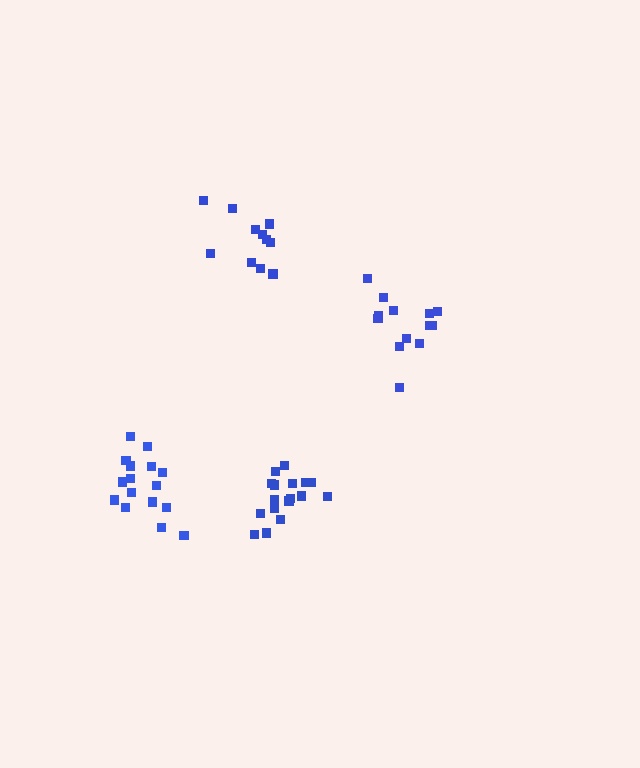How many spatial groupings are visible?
There are 4 spatial groupings.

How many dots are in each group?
Group 1: 17 dots, Group 2: 11 dots, Group 3: 13 dots, Group 4: 16 dots (57 total).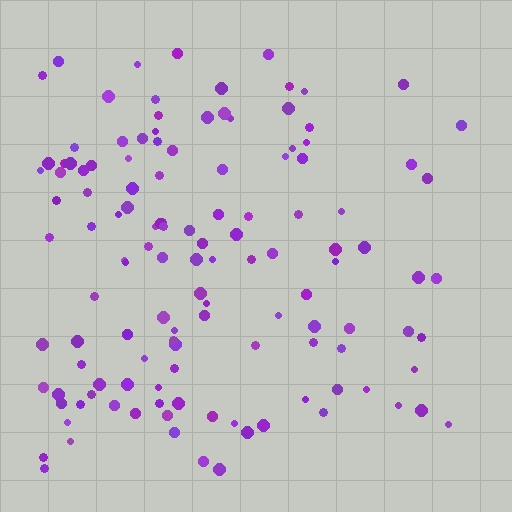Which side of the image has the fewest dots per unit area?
The right.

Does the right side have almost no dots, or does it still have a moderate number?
Still a moderate number, just noticeably fewer than the left.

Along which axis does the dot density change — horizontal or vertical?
Horizontal.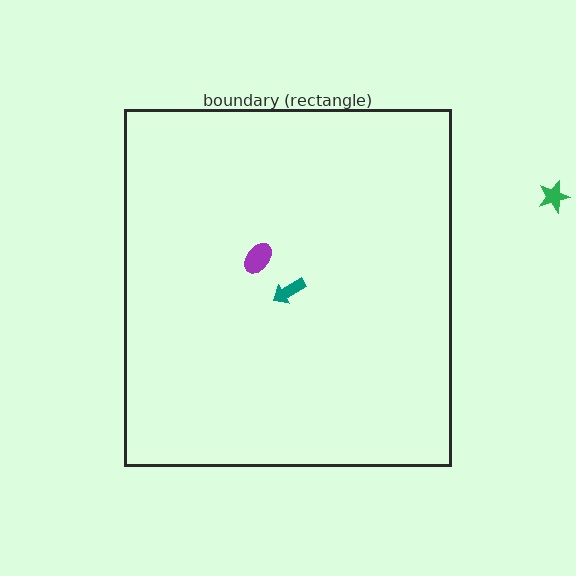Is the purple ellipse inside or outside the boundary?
Inside.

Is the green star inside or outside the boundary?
Outside.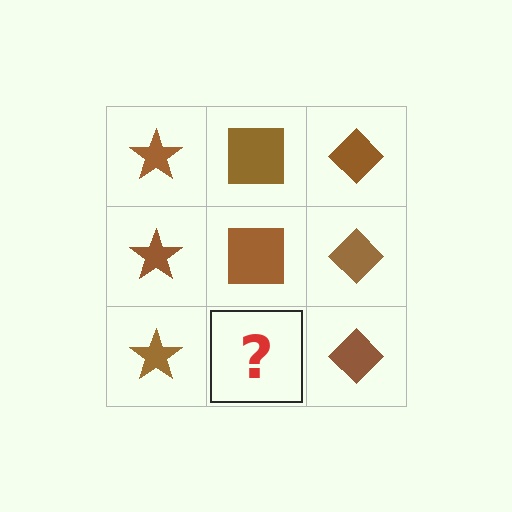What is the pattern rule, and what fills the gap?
The rule is that each column has a consistent shape. The gap should be filled with a brown square.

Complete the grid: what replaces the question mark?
The question mark should be replaced with a brown square.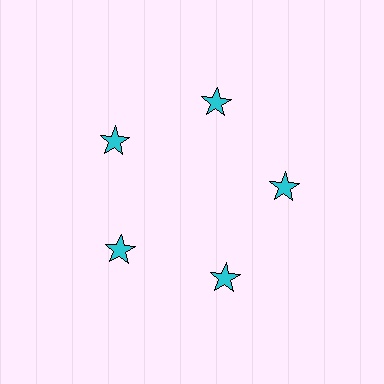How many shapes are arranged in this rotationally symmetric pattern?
There are 5 shapes, arranged in 5 groups of 1.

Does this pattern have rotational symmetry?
Yes, this pattern has 5-fold rotational symmetry. It looks the same after rotating 72 degrees around the center.